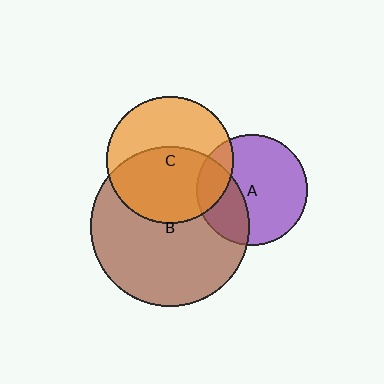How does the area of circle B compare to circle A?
Approximately 2.1 times.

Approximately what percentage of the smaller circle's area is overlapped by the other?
Approximately 30%.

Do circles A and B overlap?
Yes.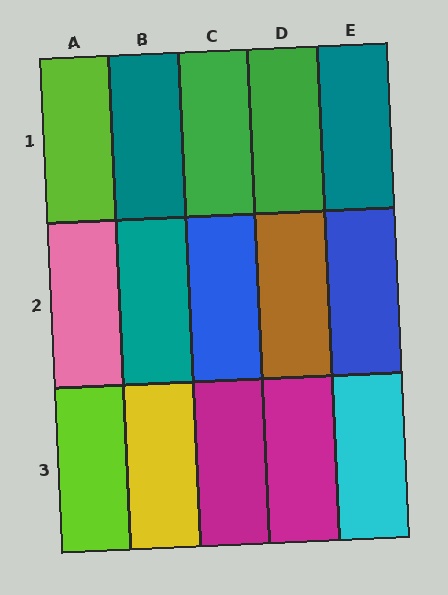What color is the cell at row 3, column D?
Magenta.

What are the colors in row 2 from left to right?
Pink, teal, blue, brown, blue.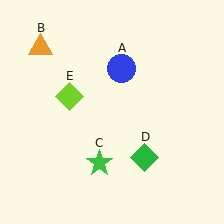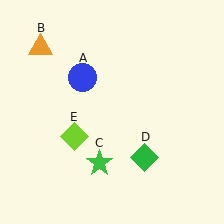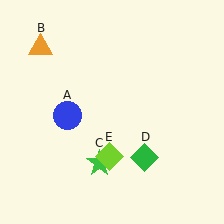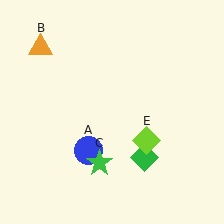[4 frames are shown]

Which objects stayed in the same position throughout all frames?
Orange triangle (object B) and green star (object C) and green diamond (object D) remained stationary.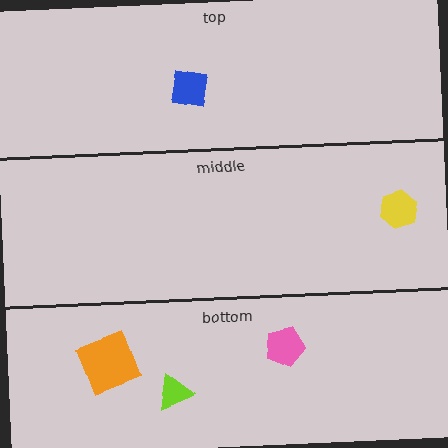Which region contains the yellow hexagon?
The middle region.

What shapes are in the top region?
The blue square.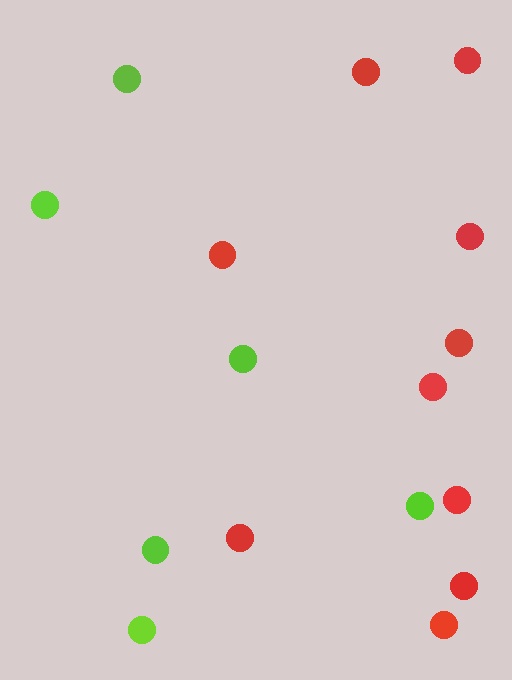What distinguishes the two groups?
There are 2 groups: one group of lime circles (6) and one group of red circles (10).